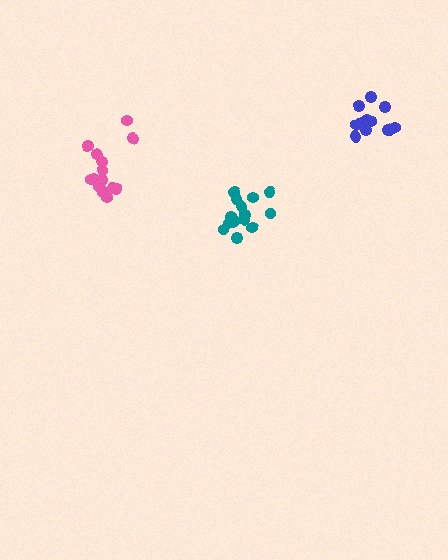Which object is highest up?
The blue cluster is topmost.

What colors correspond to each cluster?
The clusters are colored: pink, blue, teal.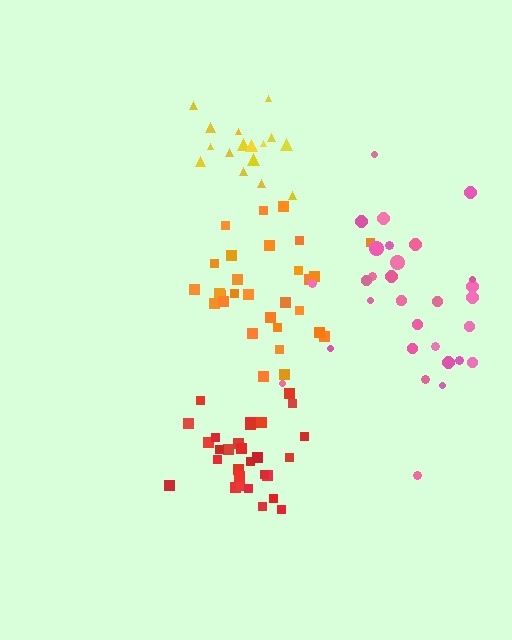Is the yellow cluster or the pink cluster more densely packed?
Yellow.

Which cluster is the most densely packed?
Red.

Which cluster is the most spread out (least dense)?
Pink.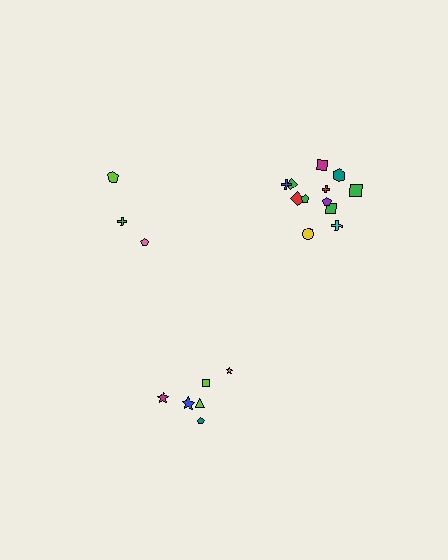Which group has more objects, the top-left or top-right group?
The top-right group.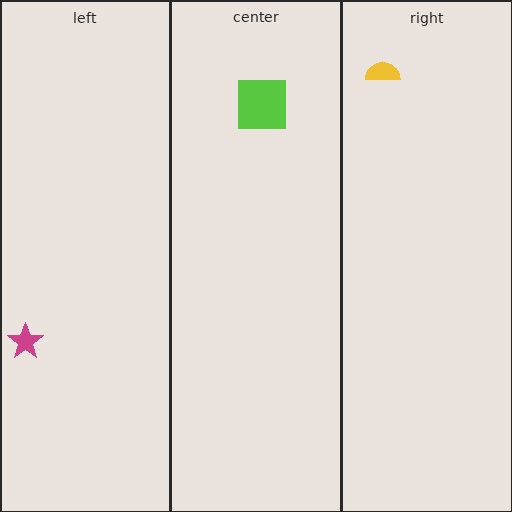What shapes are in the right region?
The yellow semicircle.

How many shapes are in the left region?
1.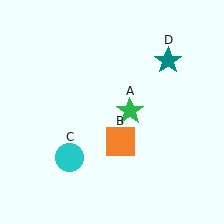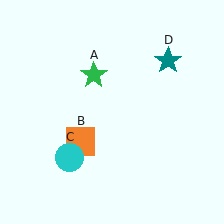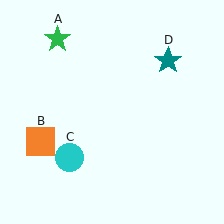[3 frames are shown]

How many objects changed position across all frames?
2 objects changed position: green star (object A), orange square (object B).